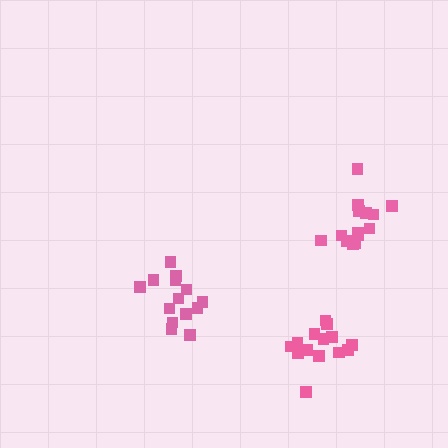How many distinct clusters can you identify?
There are 3 distinct clusters.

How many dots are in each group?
Group 1: 14 dots, Group 2: 14 dots, Group 3: 14 dots (42 total).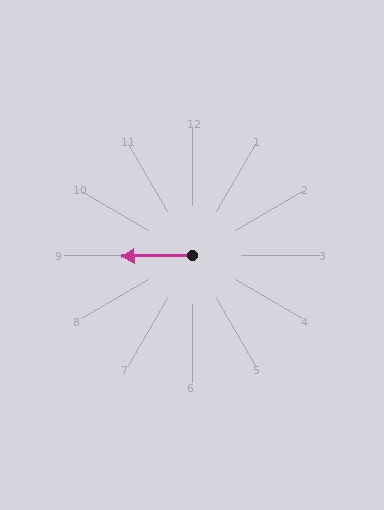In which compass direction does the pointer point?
West.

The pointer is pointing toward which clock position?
Roughly 9 o'clock.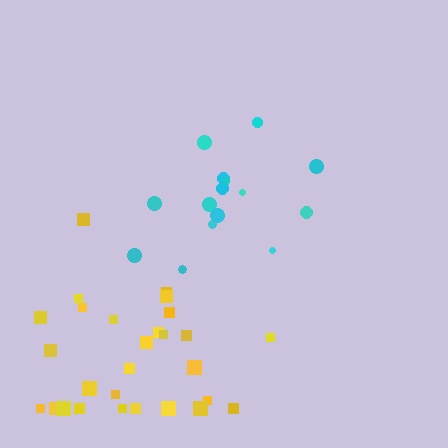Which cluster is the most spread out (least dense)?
Yellow.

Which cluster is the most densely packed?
Cyan.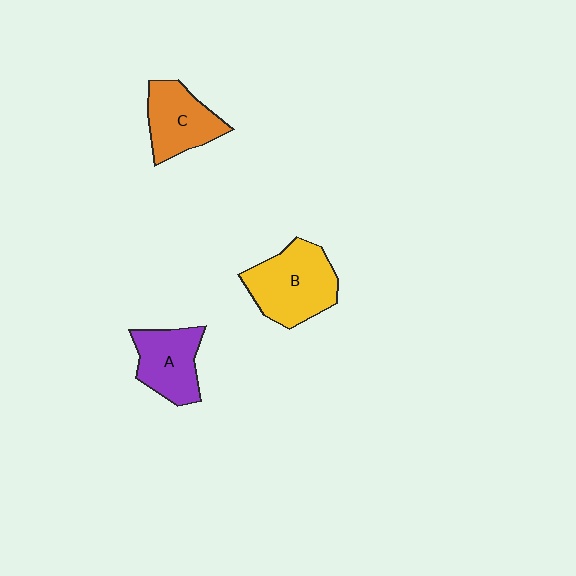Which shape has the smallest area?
Shape A (purple).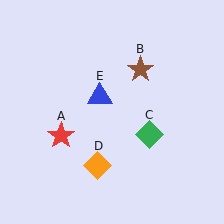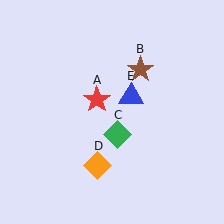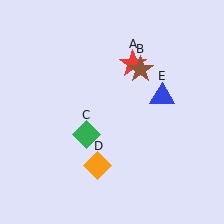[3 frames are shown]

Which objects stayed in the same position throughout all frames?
Brown star (object B) and orange diamond (object D) remained stationary.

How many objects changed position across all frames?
3 objects changed position: red star (object A), green diamond (object C), blue triangle (object E).